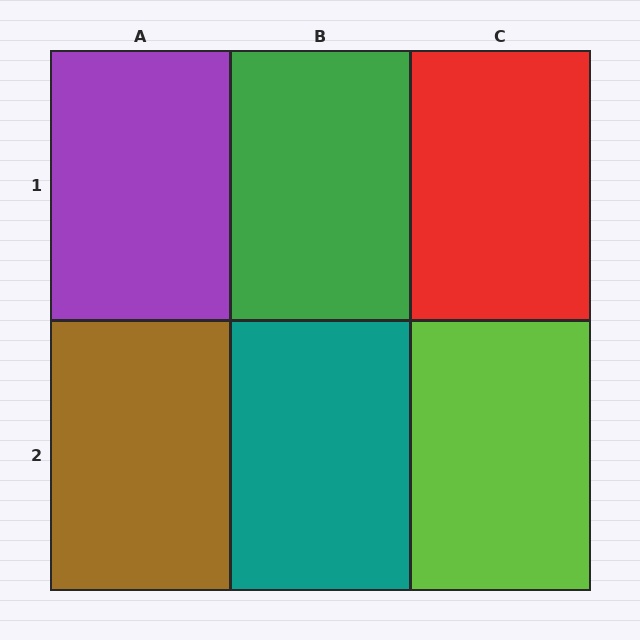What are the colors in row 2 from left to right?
Brown, teal, lime.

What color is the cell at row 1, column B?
Green.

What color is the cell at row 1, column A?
Purple.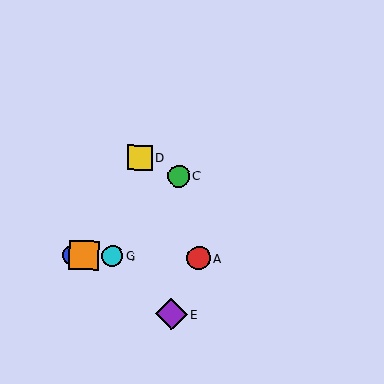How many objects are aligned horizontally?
4 objects (A, B, F, G) are aligned horizontally.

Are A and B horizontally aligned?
Yes, both are at y≈258.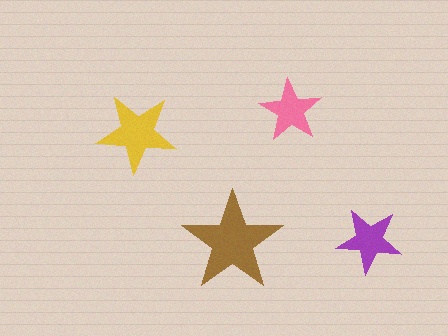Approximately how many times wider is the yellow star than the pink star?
About 1.5 times wider.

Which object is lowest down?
The brown star is bottommost.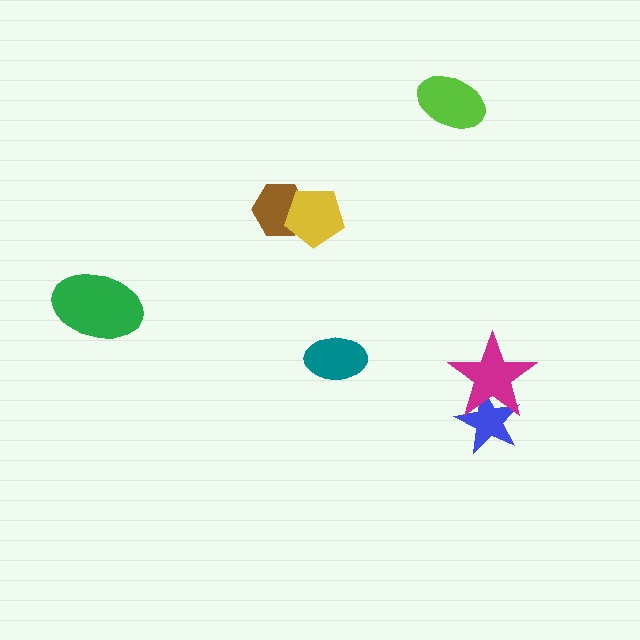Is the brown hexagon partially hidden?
Yes, it is partially covered by another shape.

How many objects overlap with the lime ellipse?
0 objects overlap with the lime ellipse.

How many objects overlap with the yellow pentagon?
1 object overlaps with the yellow pentagon.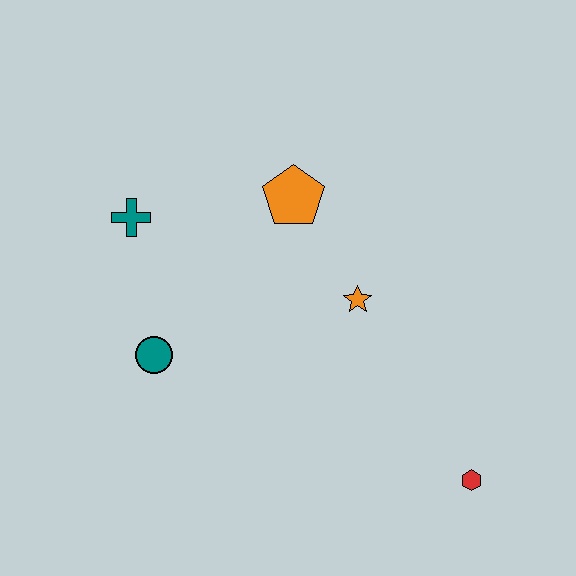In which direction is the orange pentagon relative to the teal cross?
The orange pentagon is to the right of the teal cross.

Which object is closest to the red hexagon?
The orange star is closest to the red hexagon.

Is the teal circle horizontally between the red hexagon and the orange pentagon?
No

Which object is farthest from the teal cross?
The red hexagon is farthest from the teal cross.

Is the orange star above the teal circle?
Yes